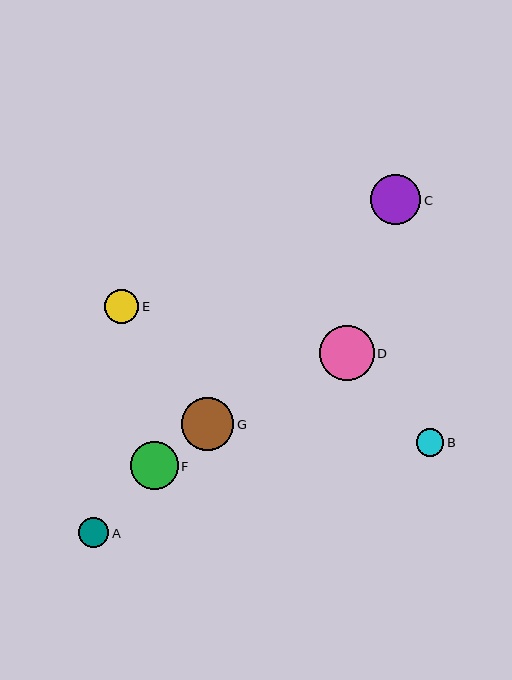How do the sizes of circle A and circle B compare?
Circle A and circle B are approximately the same size.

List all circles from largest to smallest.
From largest to smallest: D, G, C, F, E, A, B.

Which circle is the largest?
Circle D is the largest with a size of approximately 54 pixels.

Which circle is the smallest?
Circle B is the smallest with a size of approximately 28 pixels.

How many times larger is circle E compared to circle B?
Circle E is approximately 1.3 times the size of circle B.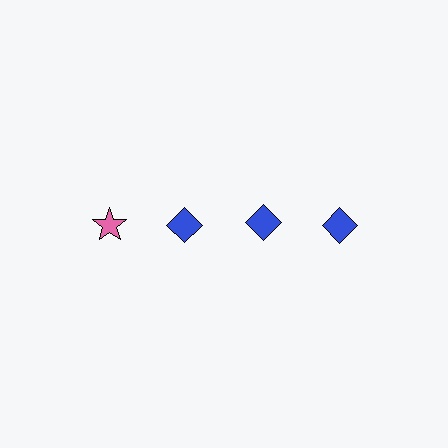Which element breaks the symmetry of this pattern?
The pink star in the top row, leftmost column breaks the symmetry. All other shapes are blue diamonds.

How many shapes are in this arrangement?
There are 4 shapes arranged in a grid pattern.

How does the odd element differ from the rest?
It differs in both color (pink instead of blue) and shape (star instead of diamond).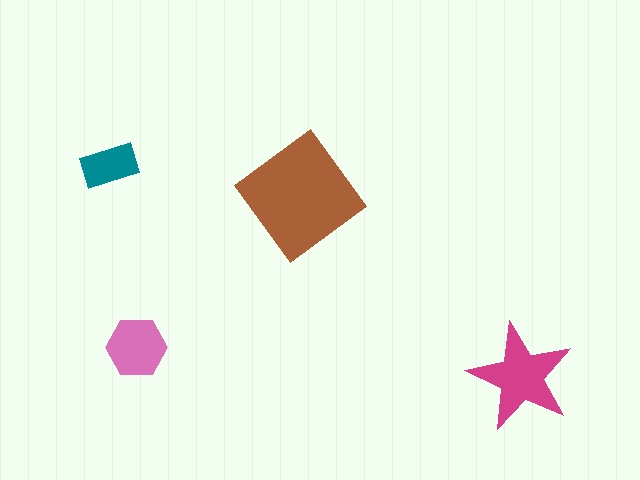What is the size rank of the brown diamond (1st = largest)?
1st.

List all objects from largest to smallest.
The brown diamond, the magenta star, the pink hexagon, the teal rectangle.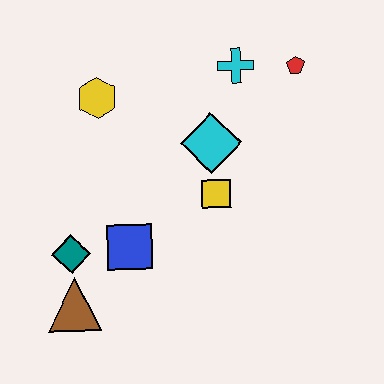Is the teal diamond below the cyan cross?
Yes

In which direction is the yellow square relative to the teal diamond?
The yellow square is to the right of the teal diamond.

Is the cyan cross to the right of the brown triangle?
Yes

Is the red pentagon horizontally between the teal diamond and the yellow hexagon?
No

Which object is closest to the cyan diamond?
The yellow square is closest to the cyan diamond.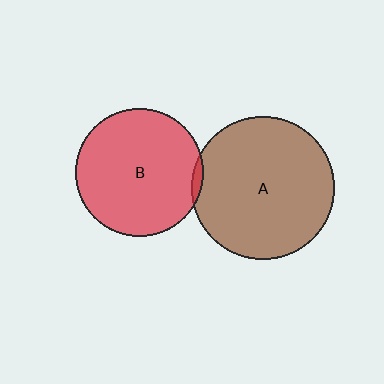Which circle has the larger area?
Circle A (brown).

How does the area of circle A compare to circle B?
Approximately 1.2 times.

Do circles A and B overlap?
Yes.